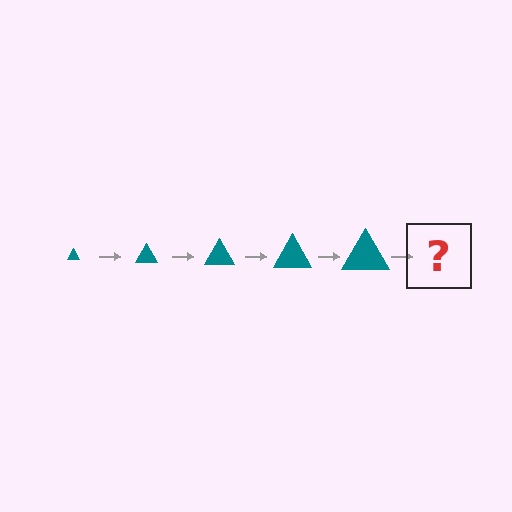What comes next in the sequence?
The next element should be a teal triangle, larger than the previous one.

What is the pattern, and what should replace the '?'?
The pattern is that the triangle gets progressively larger each step. The '?' should be a teal triangle, larger than the previous one.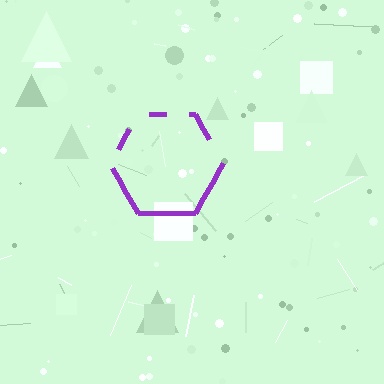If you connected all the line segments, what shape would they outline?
They would outline a hexagon.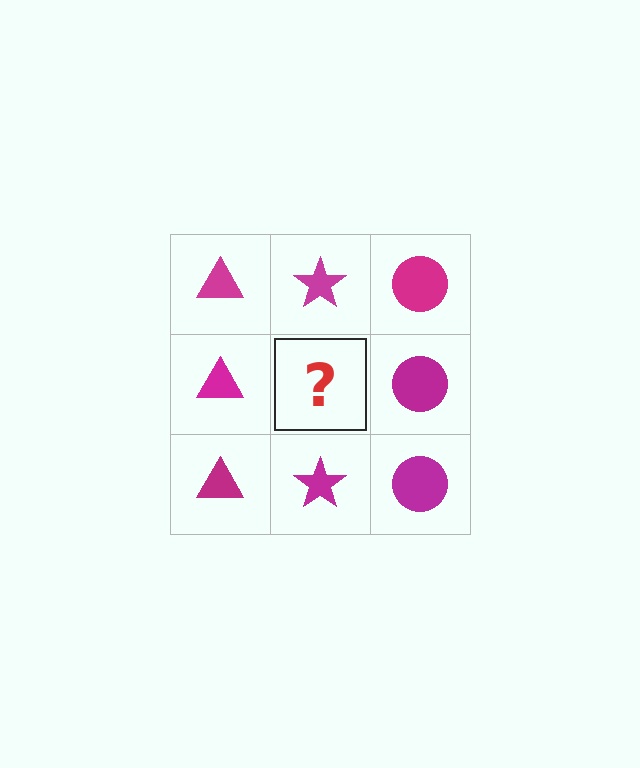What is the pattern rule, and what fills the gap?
The rule is that each column has a consistent shape. The gap should be filled with a magenta star.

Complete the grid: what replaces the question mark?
The question mark should be replaced with a magenta star.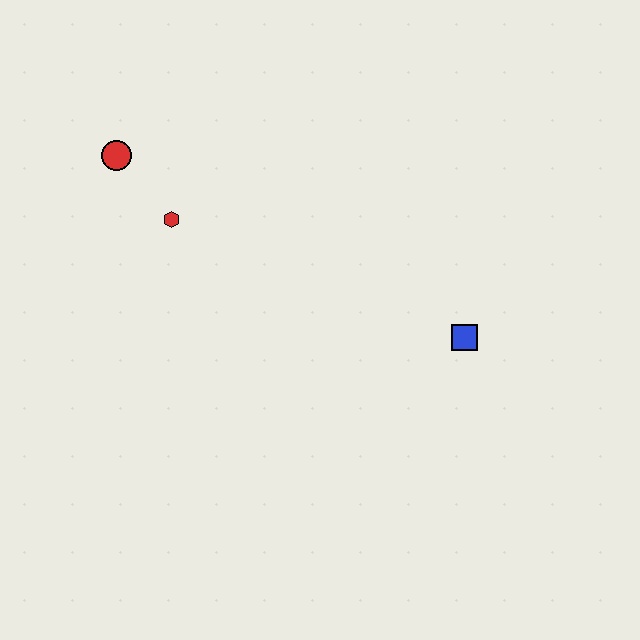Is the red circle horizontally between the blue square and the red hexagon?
No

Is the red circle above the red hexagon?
Yes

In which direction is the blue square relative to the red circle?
The blue square is to the right of the red circle.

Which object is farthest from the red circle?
The blue square is farthest from the red circle.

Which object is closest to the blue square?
The red hexagon is closest to the blue square.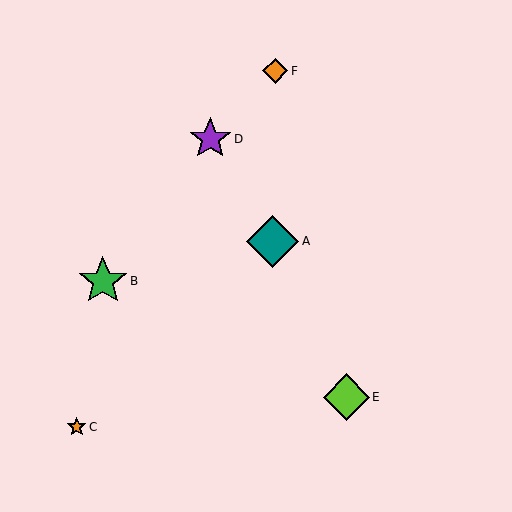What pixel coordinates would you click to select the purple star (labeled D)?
Click at (210, 139) to select the purple star D.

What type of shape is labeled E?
Shape E is a lime diamond.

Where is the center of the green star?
The center of the green star is at (103, 281).